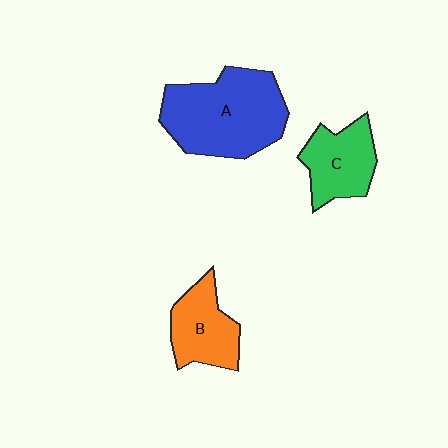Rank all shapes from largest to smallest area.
From largest to smallest: A (blue), C (green), B (orange).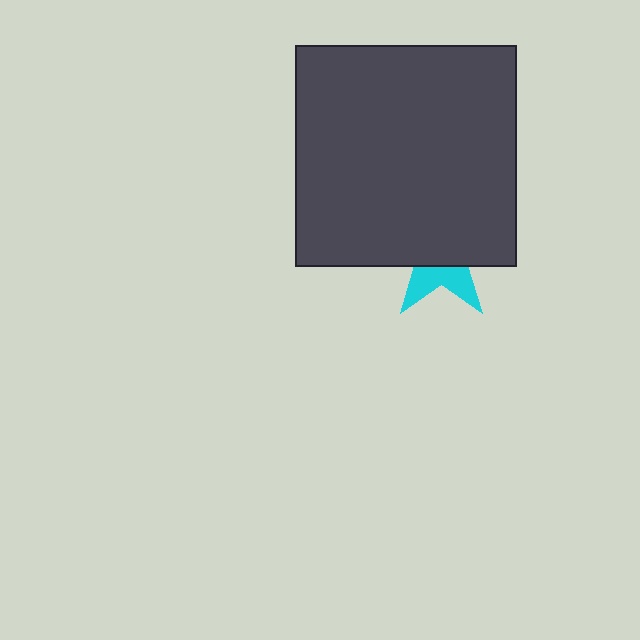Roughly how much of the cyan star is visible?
A small part of it is visible (roughly 35%).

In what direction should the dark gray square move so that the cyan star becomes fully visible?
The dark gray square should move up. That is the shortest direction to clear the overlap and leave the cyan star fully visible.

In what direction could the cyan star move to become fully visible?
The cyan star could move down. That would shift it out from behind the dark gray square entirely.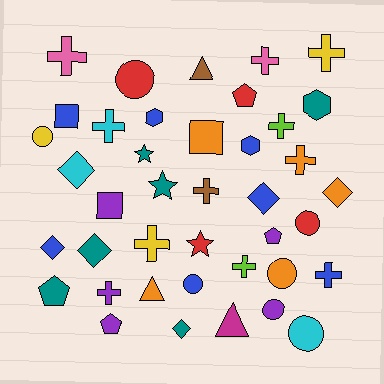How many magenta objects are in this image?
There is 1 magenta object.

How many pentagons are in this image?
There are 4 pentagons.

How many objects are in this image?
There are 40 objects.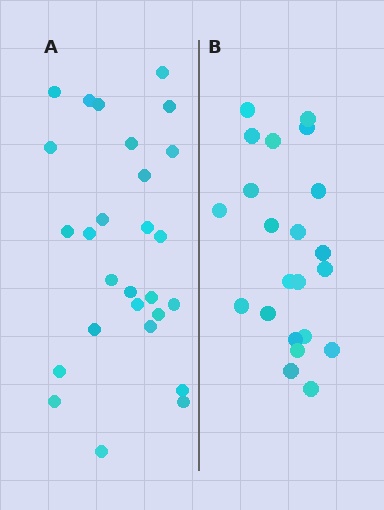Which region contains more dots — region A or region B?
Region A (the left region) has more dots.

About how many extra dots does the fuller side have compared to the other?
Region A has about 5 more dots than region B.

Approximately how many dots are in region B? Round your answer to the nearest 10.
About 20 dots. (The exact count is 22, which rounds to 20.)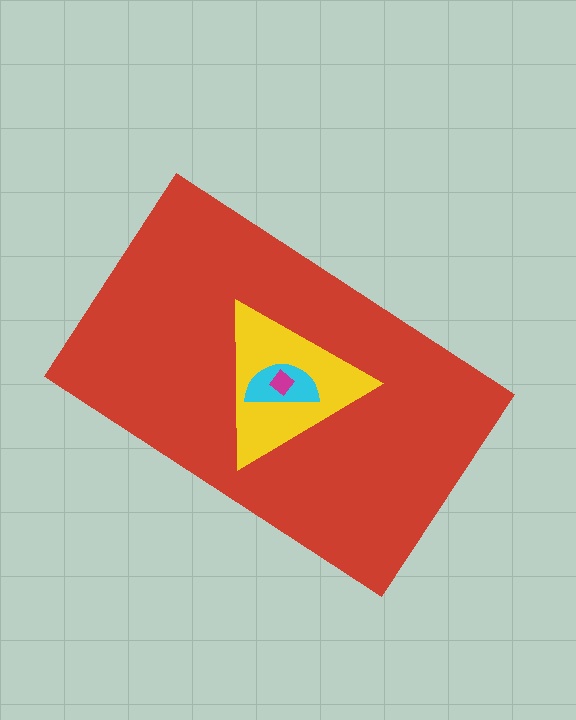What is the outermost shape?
The red rectangle.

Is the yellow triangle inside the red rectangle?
Yes.